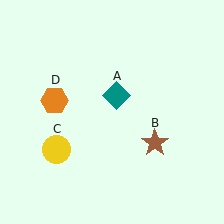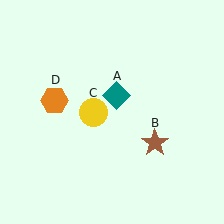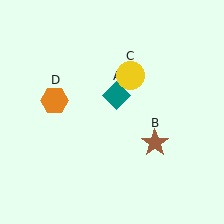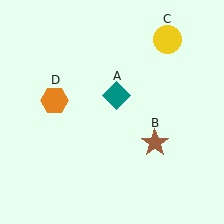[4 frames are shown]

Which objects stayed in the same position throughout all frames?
Teal diamond (object A) and brown star (object B) and orange hexagon (object D) remained stationary.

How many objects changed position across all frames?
1 object changed position: yellow circle (object C).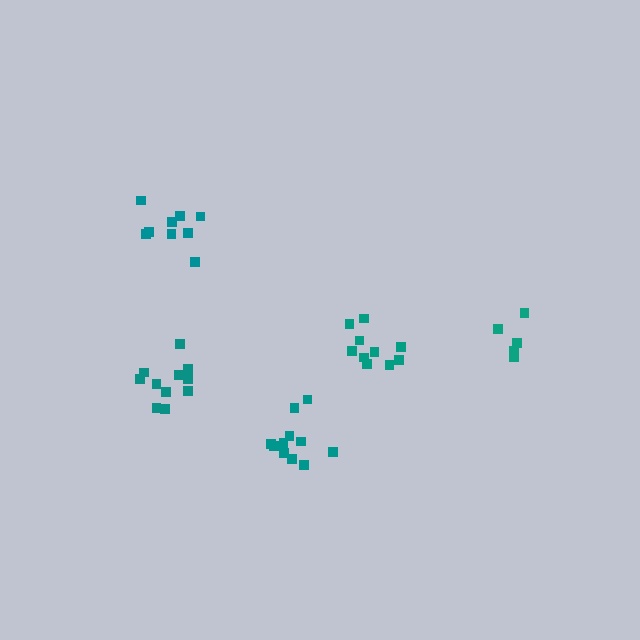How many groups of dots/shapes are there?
There are 5 groups.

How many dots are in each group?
Group 1: 5 dots, Group 2: 10 dots, Group 3: 11 dots, Group 4: 9 dots, Group 5: 11 dots (46 total).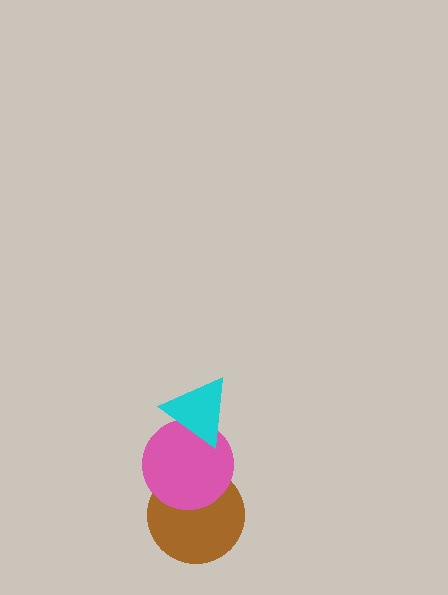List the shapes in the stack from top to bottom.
From top to bottom: the cyan triangle, the pink circle, the brown circle.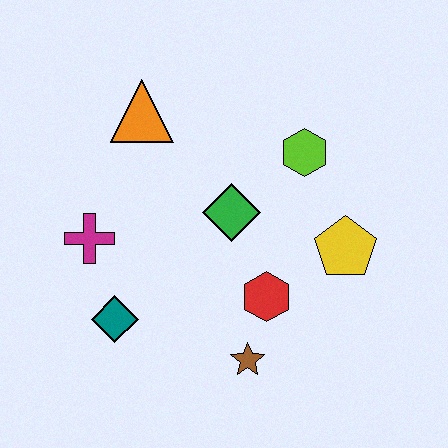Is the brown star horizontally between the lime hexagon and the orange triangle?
Yes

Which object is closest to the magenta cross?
The teal diamond is closest to the magenta cross.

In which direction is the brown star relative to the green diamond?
The brown star is below the green diamond.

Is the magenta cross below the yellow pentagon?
No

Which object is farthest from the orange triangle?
The brown star is farthest from the orange triangle.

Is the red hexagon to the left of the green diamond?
No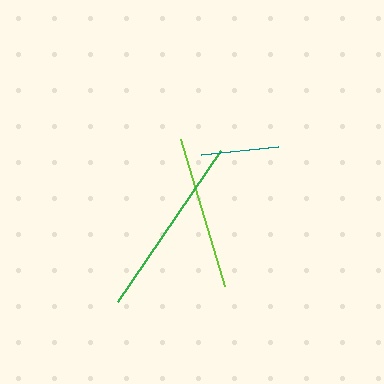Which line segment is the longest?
The green line is the longest at approximately 183 pixels.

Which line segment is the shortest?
The teal line is the shortest at approximately 78 pixels.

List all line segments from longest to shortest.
From longest to shortest: green, lime, teal.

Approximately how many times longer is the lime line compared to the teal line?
The lime line is approximately 2.0 times the length of the teal line.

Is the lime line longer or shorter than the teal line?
The lime line is longer than the teal line.